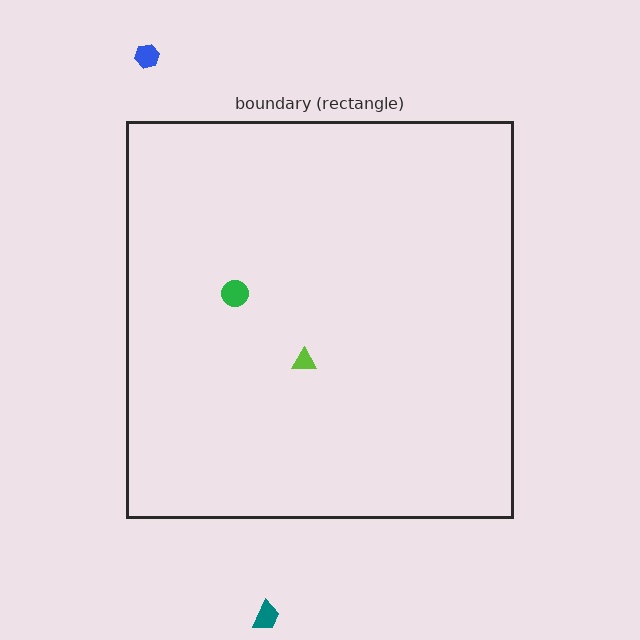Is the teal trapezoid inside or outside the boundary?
Outside.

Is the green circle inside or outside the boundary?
Inside.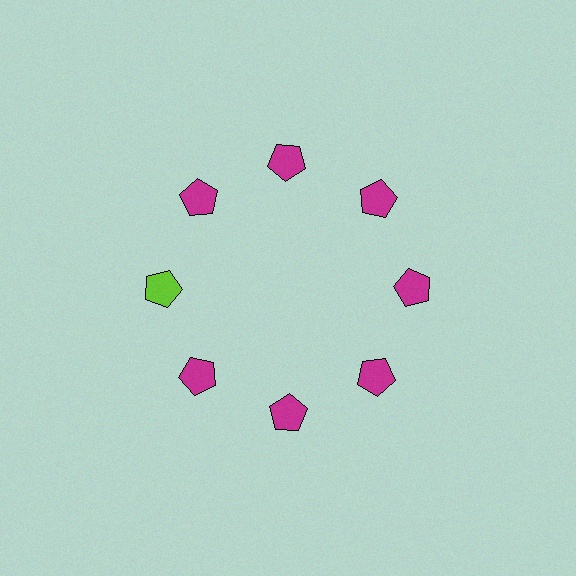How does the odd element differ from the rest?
It has a different color: lime instead of magenta.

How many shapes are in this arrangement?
There are 8 shapes arranged in a ring pattern.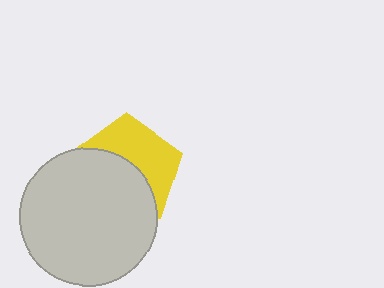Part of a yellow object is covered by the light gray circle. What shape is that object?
It is a pentagon.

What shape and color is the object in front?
The object in front is a light gray circle.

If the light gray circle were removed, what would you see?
You would see the complete yellow pentagon.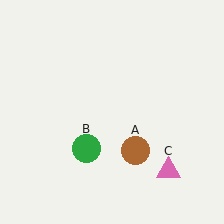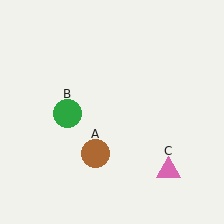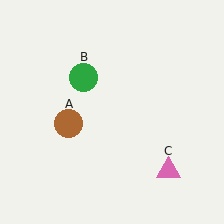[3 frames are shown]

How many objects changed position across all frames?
2 objects changed position: brown circle (object A), green circle (object B).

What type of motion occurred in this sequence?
The brown circle (object A), green circle (object B) rotated clockwise around the center of the scene.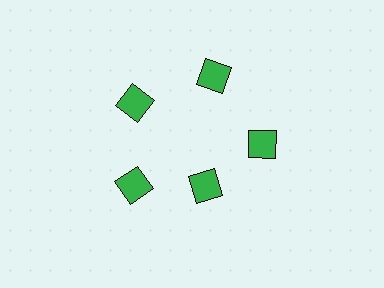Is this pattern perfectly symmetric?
No. The 5 green diamonds are arranged in a ring, but one element near the 5 o'clock position is pulled inward toward the center, breaking the 5-fold rotational symmetry.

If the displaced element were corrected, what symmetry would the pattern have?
It would have 5-fold rotational symmetry — the pattern would map onto itself every 72 degrees.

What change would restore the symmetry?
The symmetry would be restored by moving it outward, back onto the ring so that all 5 diamonds sit at equal angles and equal distance from the center.